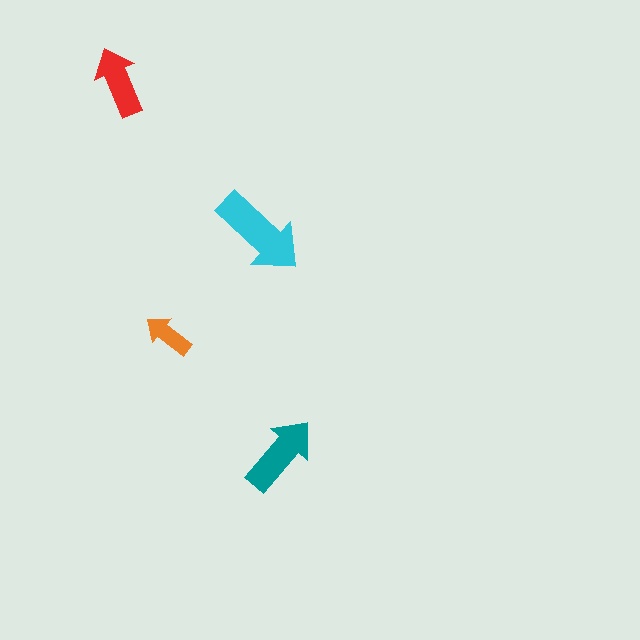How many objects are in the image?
There are 4 objects in the image.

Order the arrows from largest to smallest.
the cyan one, the teal one, the red one, the orange one.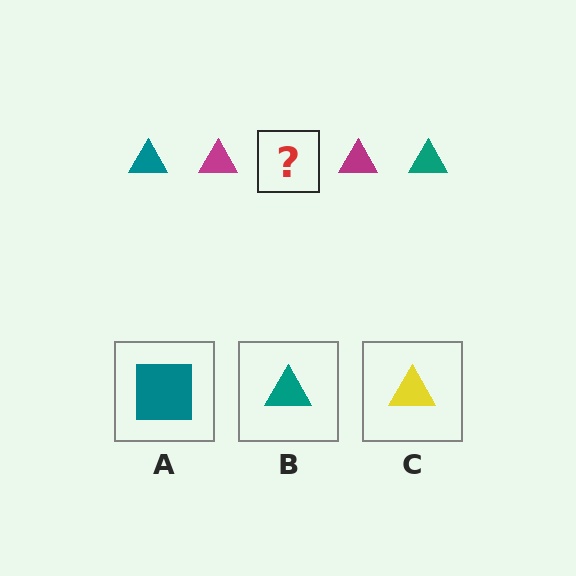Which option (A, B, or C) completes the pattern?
B.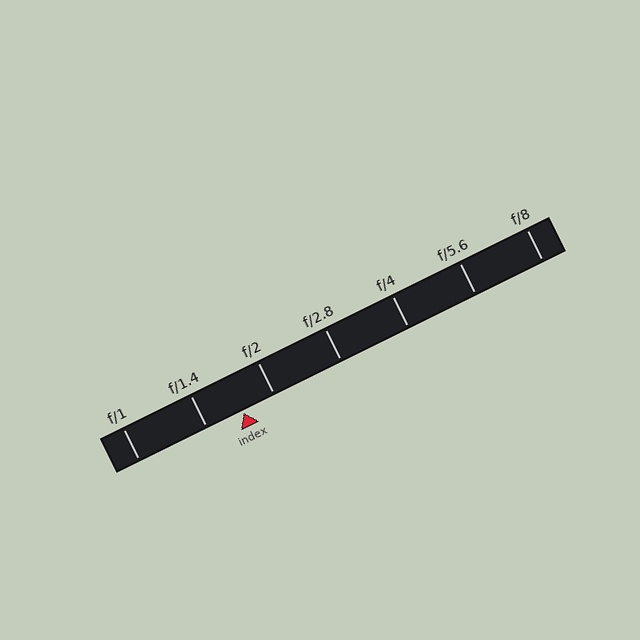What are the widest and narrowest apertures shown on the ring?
The widest aperture shown is f/1 and the narrowest is f/8.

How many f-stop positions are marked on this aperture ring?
There are 7 f-stop positions marked.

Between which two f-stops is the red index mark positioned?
The index mark is between f/1.4 and f/2.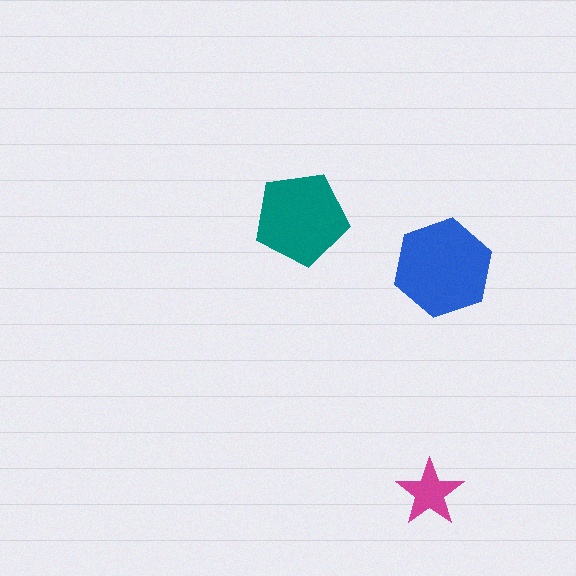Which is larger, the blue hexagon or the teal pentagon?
The blue hexagon.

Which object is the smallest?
The magenta star.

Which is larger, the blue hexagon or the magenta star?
The blue hexagon.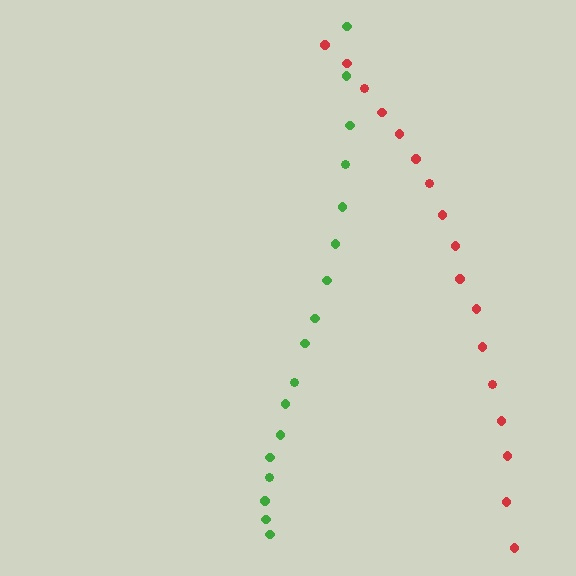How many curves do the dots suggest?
There are 2 distinct paths.